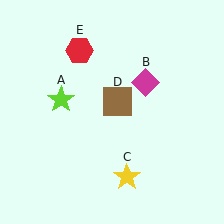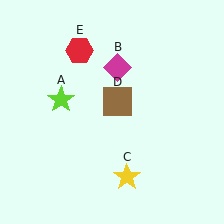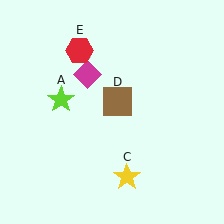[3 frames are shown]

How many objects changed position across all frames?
1 object changed position: magenta diamond (object B).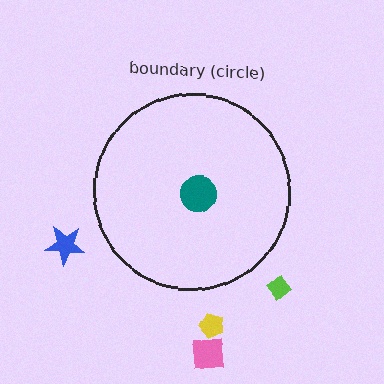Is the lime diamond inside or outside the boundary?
Outside.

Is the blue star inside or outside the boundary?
Outside.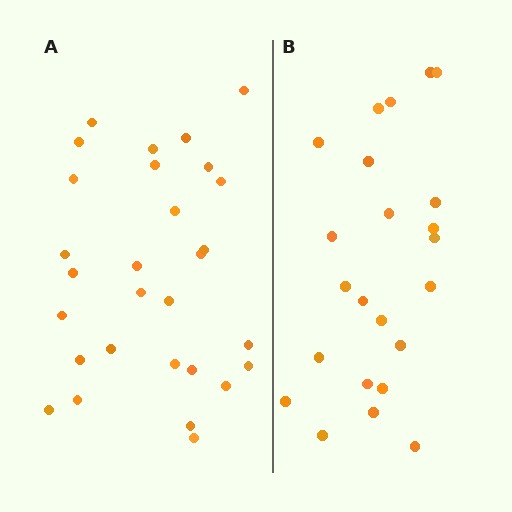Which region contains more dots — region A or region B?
Region A (the left region) has more dots.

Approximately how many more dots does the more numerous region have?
Region A has about 6 more dots than region B.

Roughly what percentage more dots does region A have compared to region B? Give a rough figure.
About 25% more.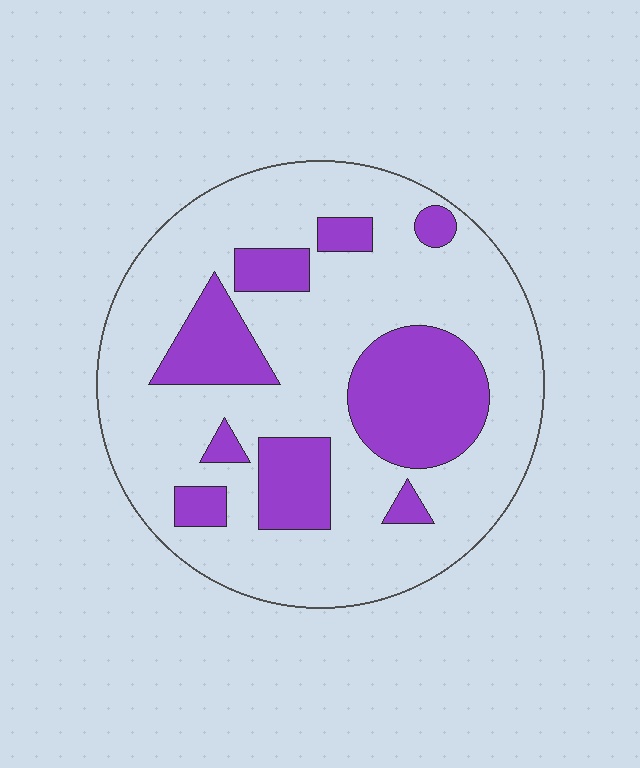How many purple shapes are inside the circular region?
9.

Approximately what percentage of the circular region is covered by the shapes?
Approximately 25%.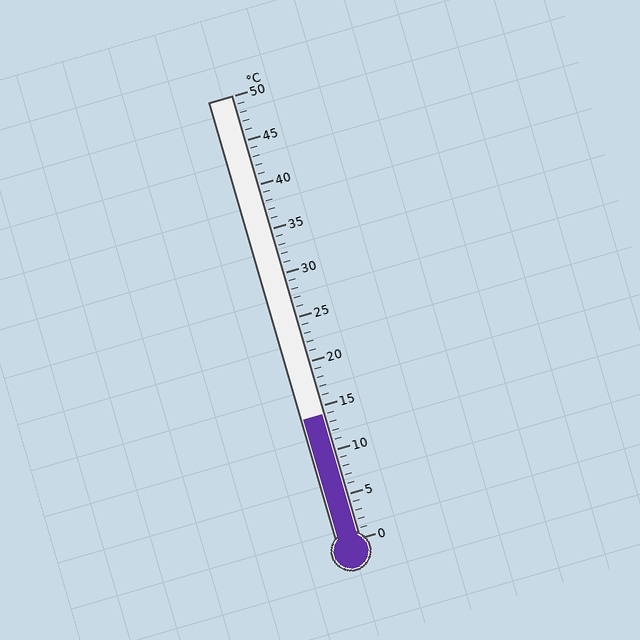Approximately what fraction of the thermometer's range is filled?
The thermometer is filled to approximately 30% of its range.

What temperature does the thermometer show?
The thermometer shows approximately 14°C.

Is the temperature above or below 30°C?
The temperature is below 30°C.